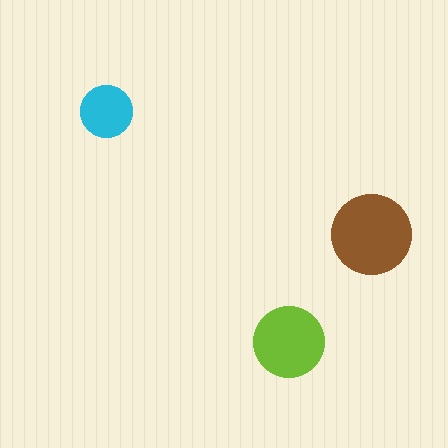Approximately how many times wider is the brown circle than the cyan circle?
About 1.5 times wider.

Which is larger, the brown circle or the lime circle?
The brown one.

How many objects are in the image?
There are 3 objects in the image.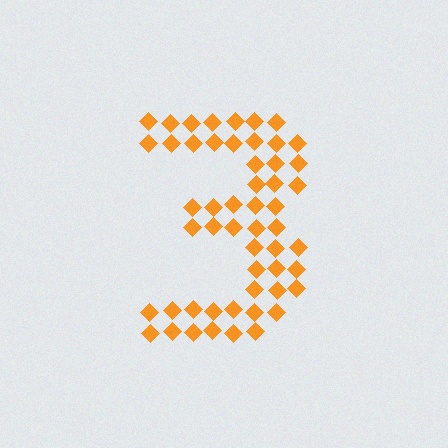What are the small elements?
The small elements are diamonds.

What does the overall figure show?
The overall figure shows the digit 3.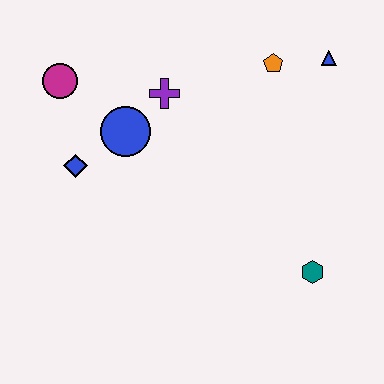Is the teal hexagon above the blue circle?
No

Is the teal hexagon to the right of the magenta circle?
Yes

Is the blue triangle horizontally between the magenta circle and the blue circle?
No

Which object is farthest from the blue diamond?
The blue triangle is farthest from the blue diamond.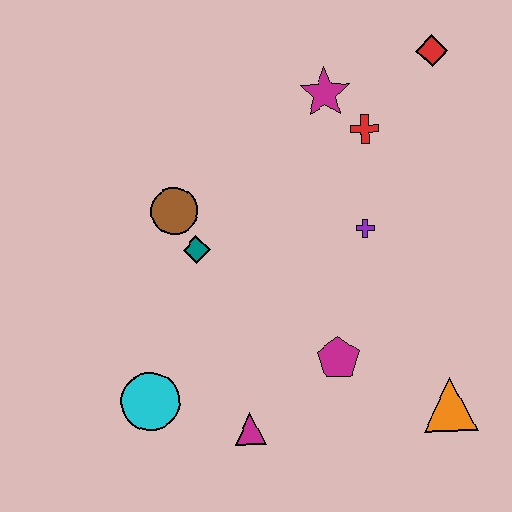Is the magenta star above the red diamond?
No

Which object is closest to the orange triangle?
The magenta pentagon is closest to the orange triangle.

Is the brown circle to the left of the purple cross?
Yes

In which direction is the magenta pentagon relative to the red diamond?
The magenta pentagon is below the red diamond.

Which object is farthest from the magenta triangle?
The red diamond is farthest from the magenta triangle.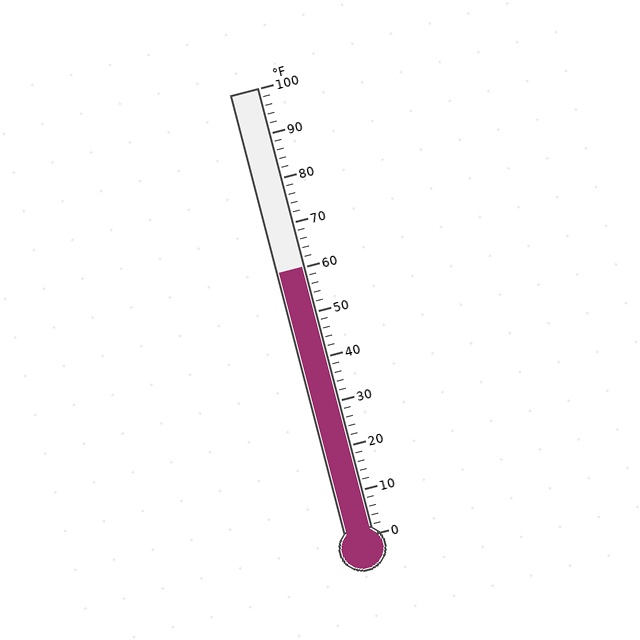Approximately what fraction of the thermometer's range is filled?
The thermometer is filled to approximately 60% of its range.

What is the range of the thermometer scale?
The thermometer scale ranges from 0°F to 100°F.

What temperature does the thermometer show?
The thermometer shows approximately 60°F.